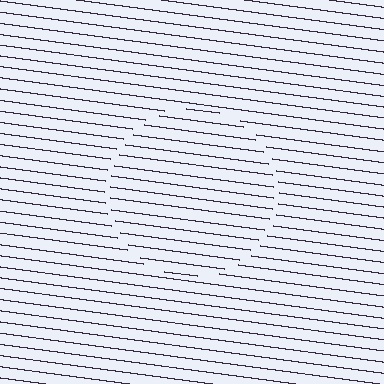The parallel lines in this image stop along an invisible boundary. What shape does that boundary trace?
An illusory circle. The interior of the shape contains the same grating, shifted by half a period — the contour is defined by the phase discontinuity where line-ends from the inner and outer gratings abut.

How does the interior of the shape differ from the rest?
The interior of the shape contains the same grating, shifted by half a period — the contour is defined by the phase discontinuity where line-ends from the inner and outer gratings abut.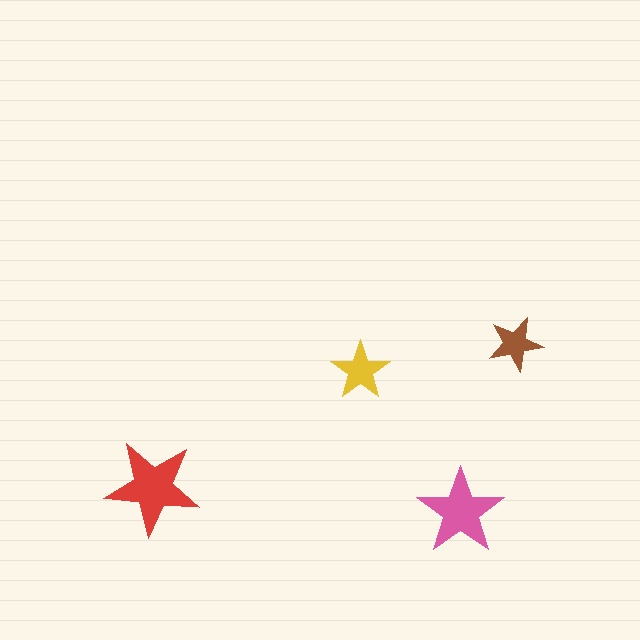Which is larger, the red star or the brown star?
The red one.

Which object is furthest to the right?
The brown star is rightmost.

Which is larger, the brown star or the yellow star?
The yellow one.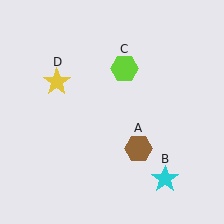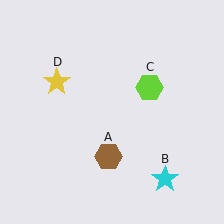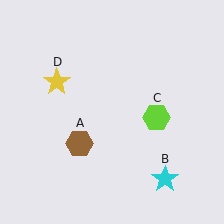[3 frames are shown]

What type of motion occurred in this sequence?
The brown hexagon (object A), lime hexagon (object C) rotated clockwise around the center of the scene.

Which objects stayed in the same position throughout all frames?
Cyan star (object B) and yellow star (object D) remained stationary.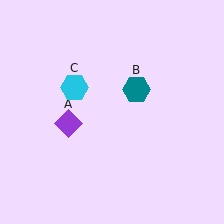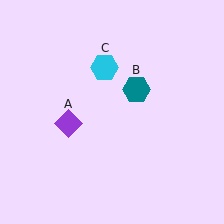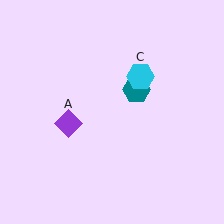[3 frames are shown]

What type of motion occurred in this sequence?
The cyan hexagon (object C) rotated clockwise around the center of the scene.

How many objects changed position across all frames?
1 object changed position: cyan hexagon (object C).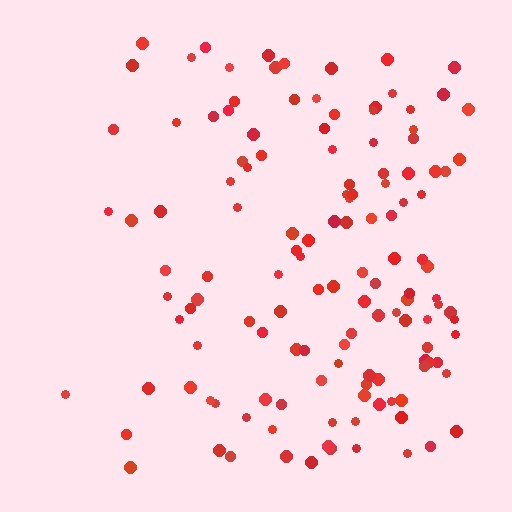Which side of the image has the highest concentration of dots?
The right.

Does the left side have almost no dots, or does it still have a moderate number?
Still a moderate number, just noticeably fewer than the right.